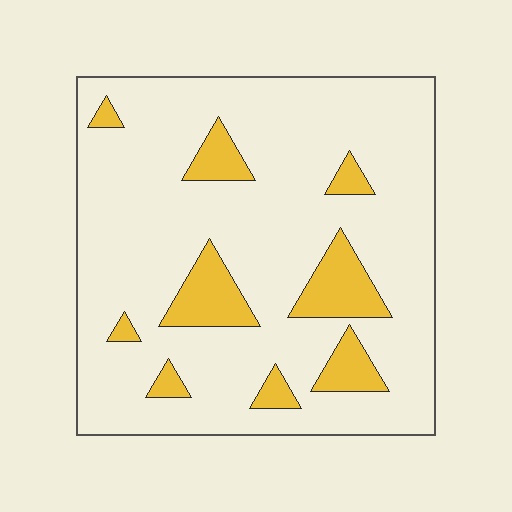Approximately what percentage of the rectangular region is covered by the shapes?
Approximately 15%.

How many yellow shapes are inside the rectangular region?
9.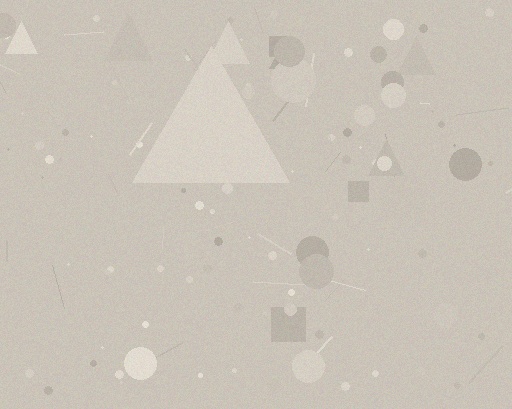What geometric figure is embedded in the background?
A triangle is embedded in the background.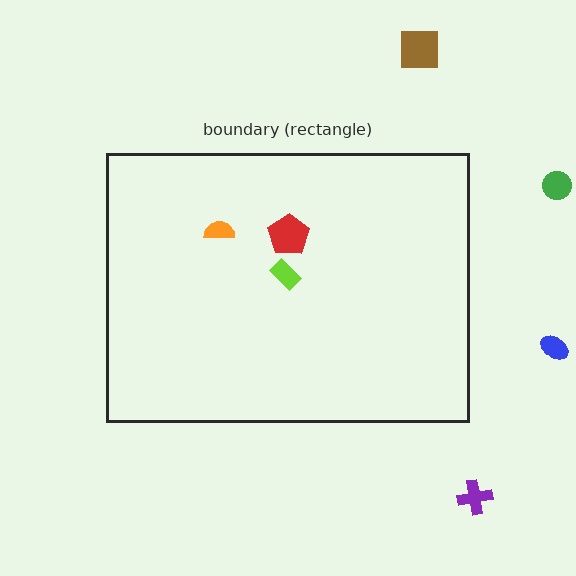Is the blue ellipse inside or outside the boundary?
Outside.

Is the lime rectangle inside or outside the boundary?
Inside.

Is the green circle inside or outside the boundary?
Outside.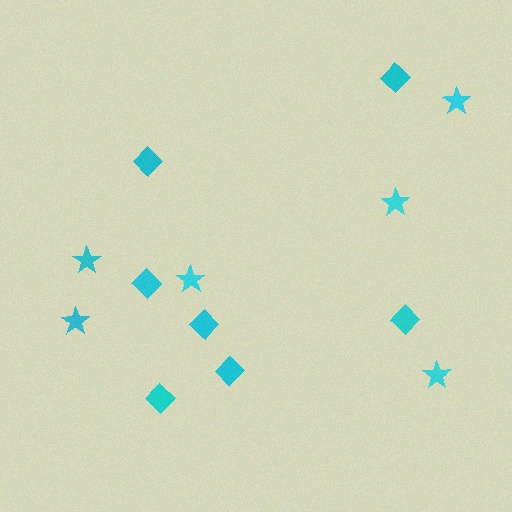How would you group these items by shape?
There are 2 groups: one group of stars (6) and one group of diamonds (7).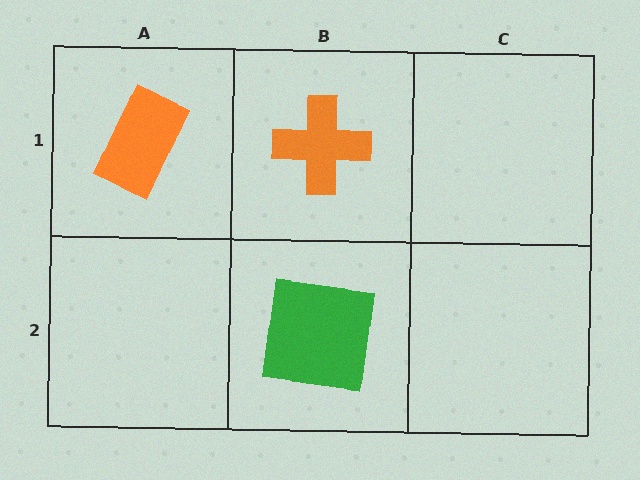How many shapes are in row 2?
1 shape.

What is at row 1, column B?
An orange cross.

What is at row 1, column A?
An orange rectangle.